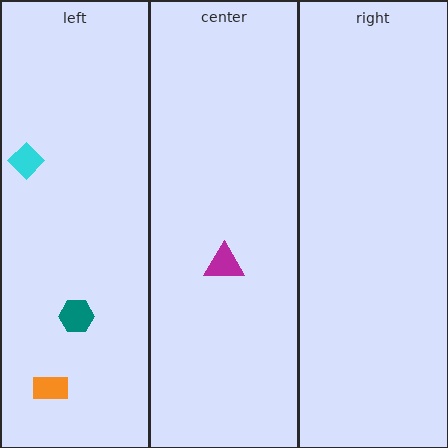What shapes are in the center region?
The magenta triangle.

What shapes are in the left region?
The cyan diamond, the orange rectangle, the teal hexagon.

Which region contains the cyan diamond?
The left region.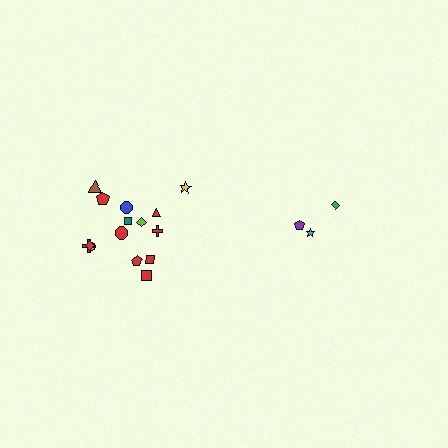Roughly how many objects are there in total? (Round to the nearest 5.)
Roughly 20 objects in total.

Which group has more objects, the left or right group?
The left group.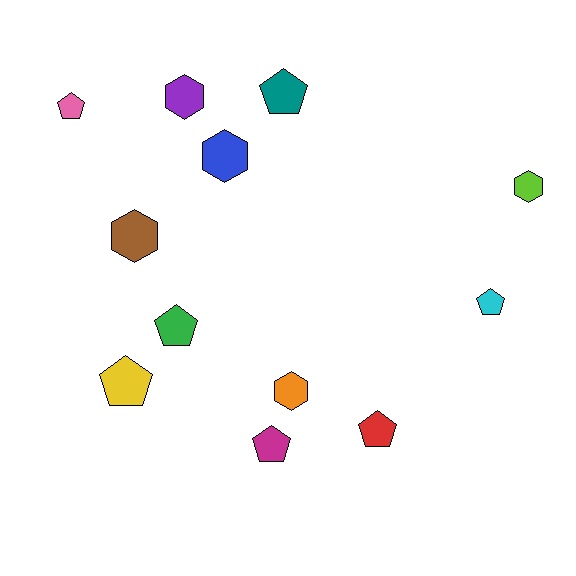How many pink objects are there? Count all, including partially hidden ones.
There is 1 pink object.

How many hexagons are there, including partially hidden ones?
There are 5 hexagons.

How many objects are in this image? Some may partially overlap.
There are 12 objects.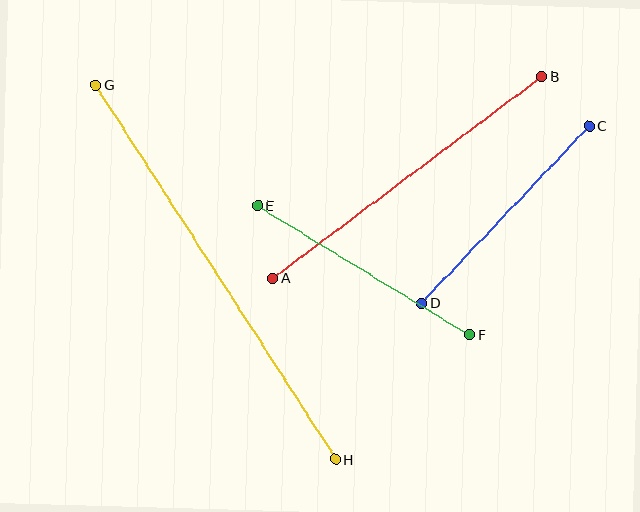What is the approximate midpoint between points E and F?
The midpoint is at approximately (364, 270) pixels.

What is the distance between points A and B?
The distance is approximately 336 pixels.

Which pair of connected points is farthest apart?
Points G and H are farthest apart.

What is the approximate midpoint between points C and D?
The midpoint is at approximately (505, 214) pixels.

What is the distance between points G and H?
The distance is approximately 445 pixels.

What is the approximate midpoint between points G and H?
The midpoint is at approximately (216, 272) pixels.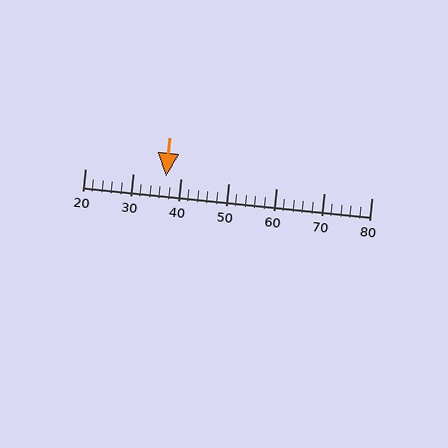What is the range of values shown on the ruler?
The ruler shows values from 20 to 80.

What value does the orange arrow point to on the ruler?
The orange arrow points to approximately 37.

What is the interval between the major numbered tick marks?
The major tick marks are spaced 10 units apart.